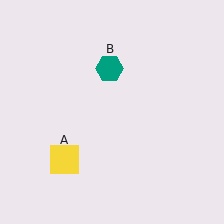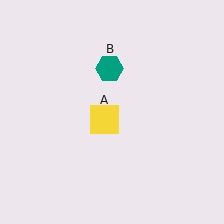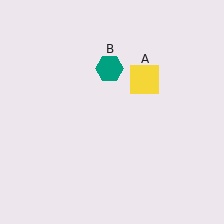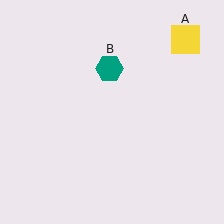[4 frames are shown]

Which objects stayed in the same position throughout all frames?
Teal hexagon (object B) remained stationary.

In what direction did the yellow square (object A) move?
The yellow square (object A) moved up and to the right.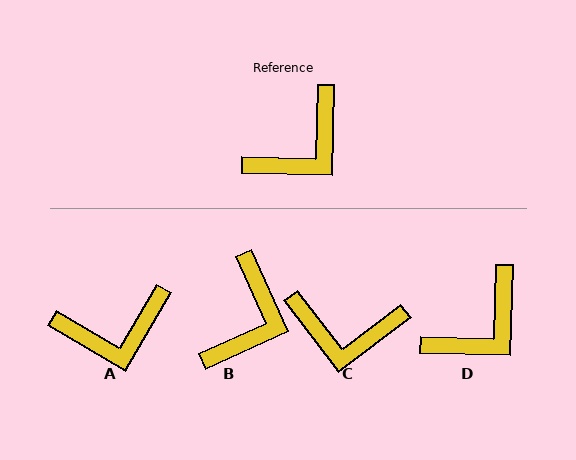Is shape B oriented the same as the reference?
No, it is off by about 26 degrees.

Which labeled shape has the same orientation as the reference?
D.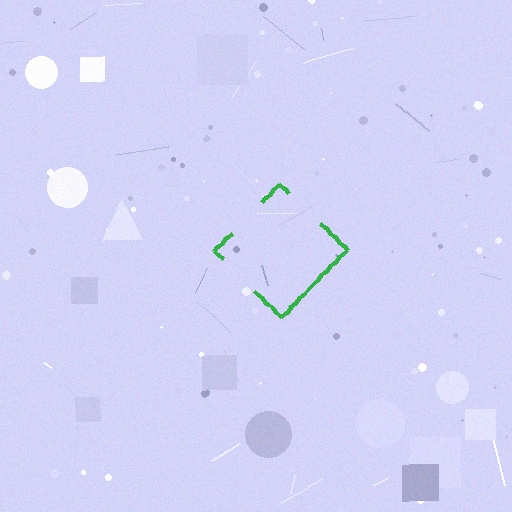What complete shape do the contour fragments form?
The contour fragments form a diamond.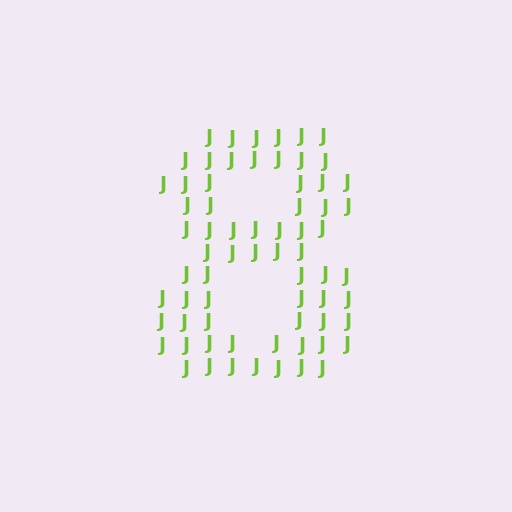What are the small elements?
The small elements are letter J's.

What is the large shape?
The large shape is the digit 8.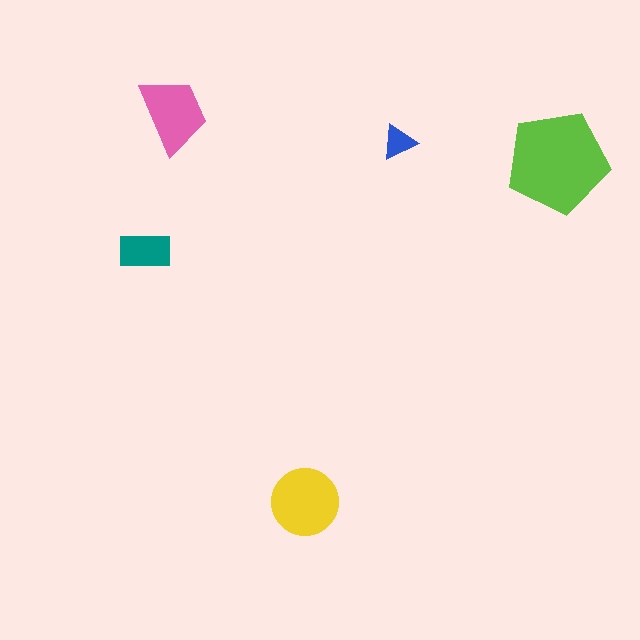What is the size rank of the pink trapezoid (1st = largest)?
3rd.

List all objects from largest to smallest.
The lime pentagon, the yellow circle, the pink trapezoid, the teal rectangle, the blue triangle.